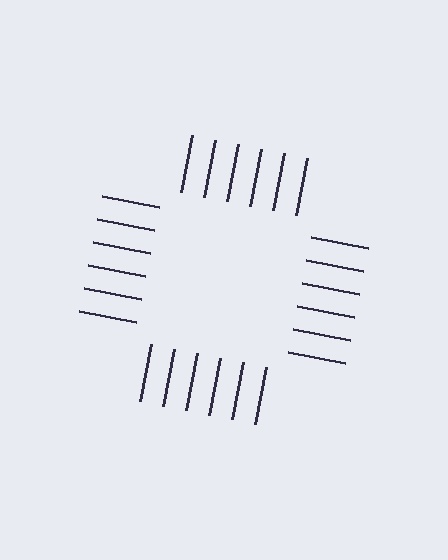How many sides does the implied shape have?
4 sides — the line-ends trace a square.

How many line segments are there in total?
24 — 6 along each of the 4 edges.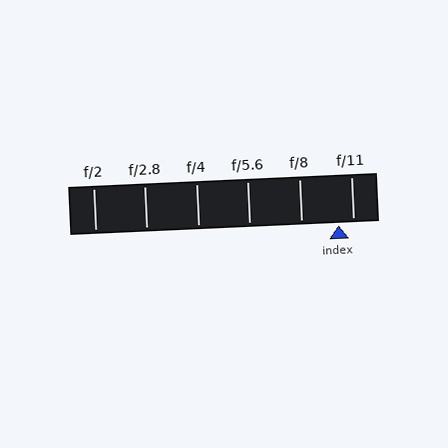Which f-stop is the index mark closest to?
The index mark is closest to f/11.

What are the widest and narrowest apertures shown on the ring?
The widest aperture shown is f/2 and the narrowest is f/11.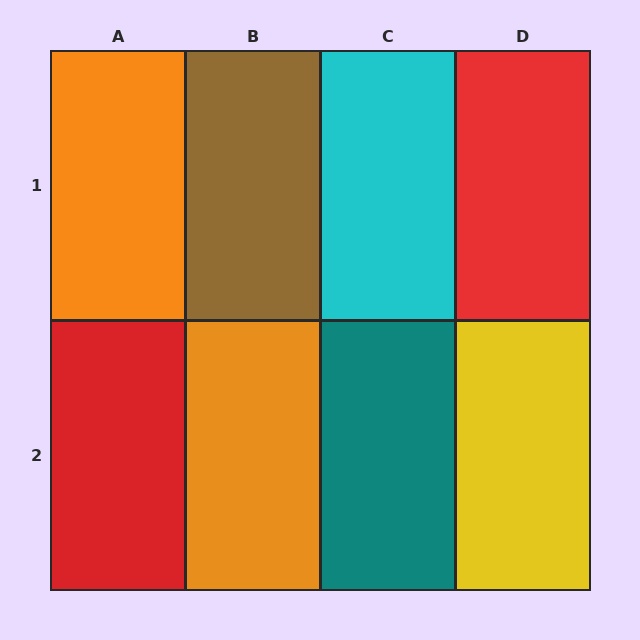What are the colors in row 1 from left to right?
Orange, brown, cyan, red.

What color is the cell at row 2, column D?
Yellow.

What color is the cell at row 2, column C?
Teal.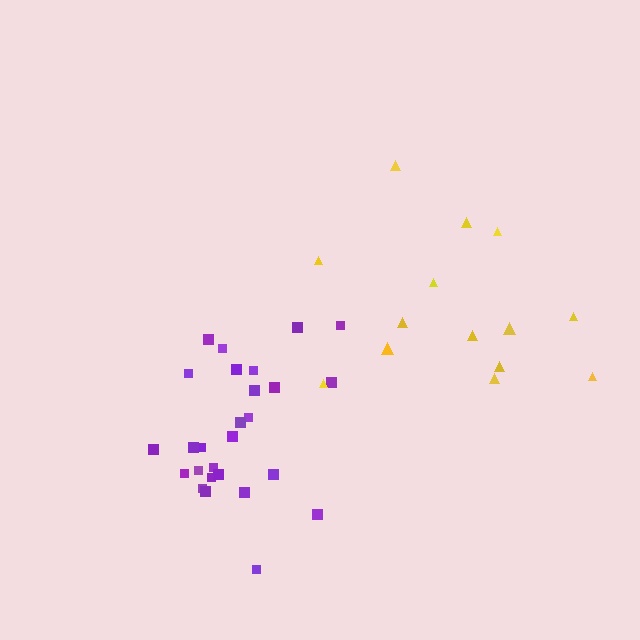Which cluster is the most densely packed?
Purple.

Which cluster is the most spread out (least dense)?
Yellow.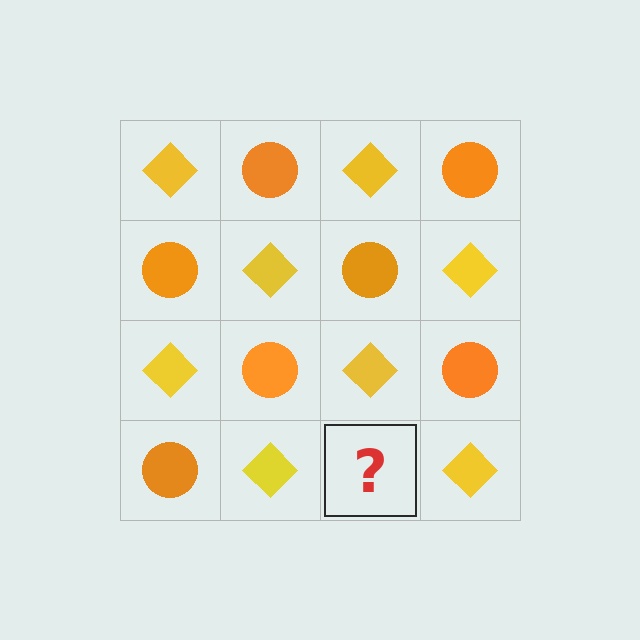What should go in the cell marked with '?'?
The missing cell should contain an orange circle.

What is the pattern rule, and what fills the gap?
The rule is that it alternates yellow diamond and orange circle in a checkerboard pattern. The gap should be filled with an orange circle.